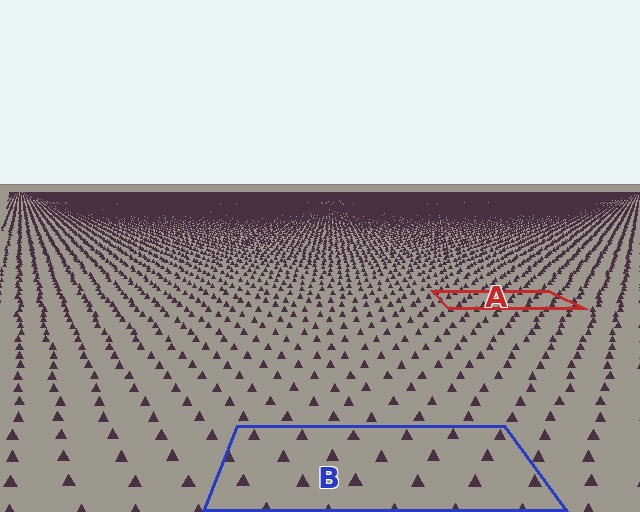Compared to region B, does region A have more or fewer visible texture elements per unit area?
Region A has more texture elements per unit area — they are packed more densely because it is farther away.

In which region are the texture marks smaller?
The texture marks are smaller in region A, because it is farther away.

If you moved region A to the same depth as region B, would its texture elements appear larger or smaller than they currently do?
They would appear larger. At a closer depth, the same texture elements are projected at a bigger on-screen size.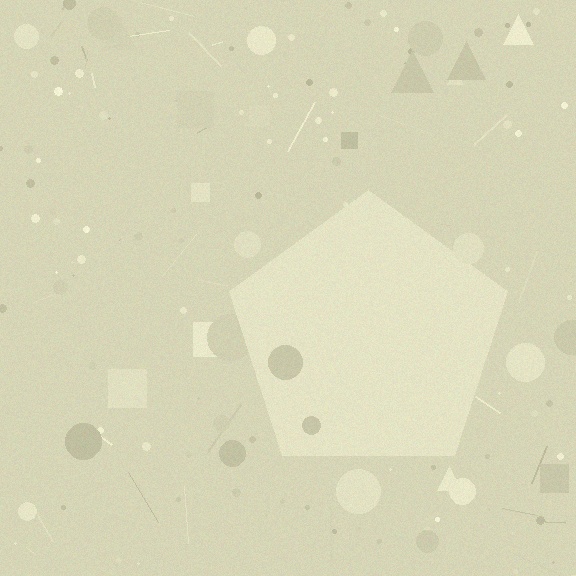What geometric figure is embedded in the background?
A pentagon is embedded in the background.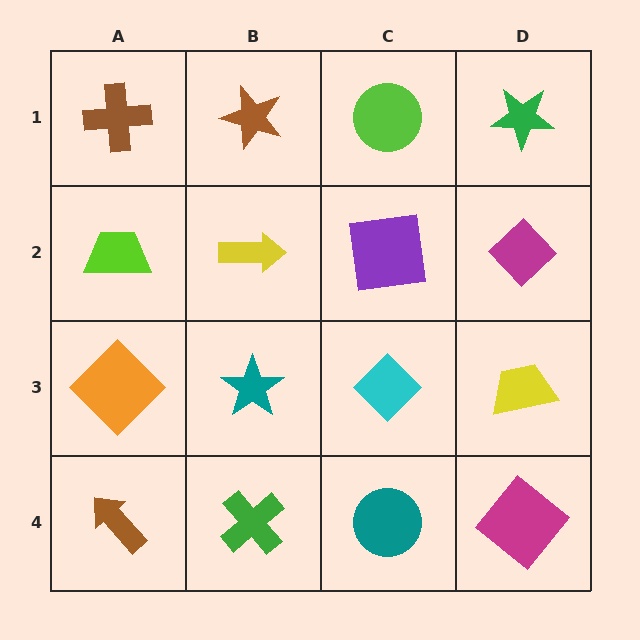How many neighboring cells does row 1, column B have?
3.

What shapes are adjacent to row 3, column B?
A yellow arrow (row 2, column B), a green cross (row 4, column B), an orange diamond (row 3, column A), a cyan diamond (row 3, column C).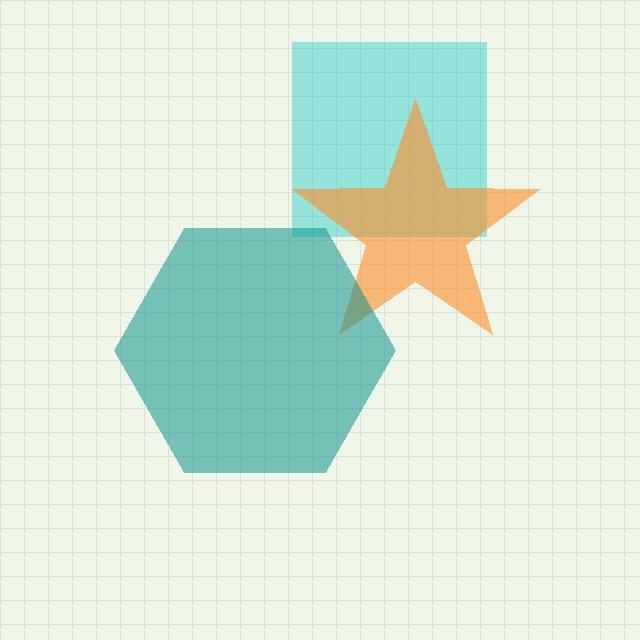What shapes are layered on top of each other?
The layered shapes are: a cyan square, an orange star, a teal hexagon.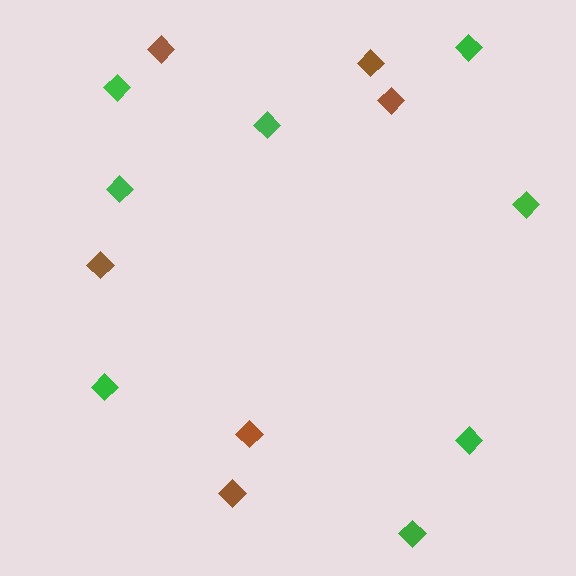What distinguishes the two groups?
There are 2 groups: one group of brown diamonds (6) and one group of green diamonds (8).